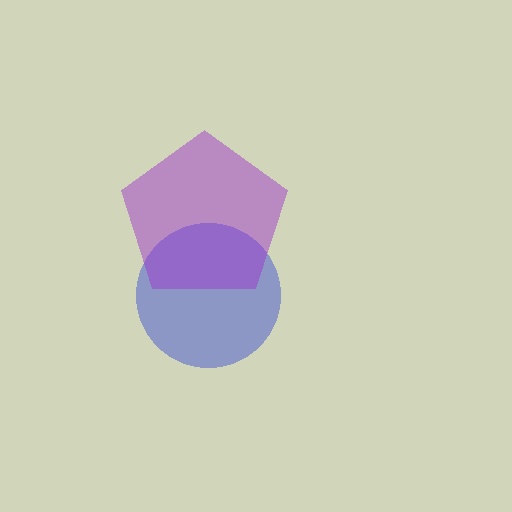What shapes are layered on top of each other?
The layered shapes are: a blue circle, a purple pentagon.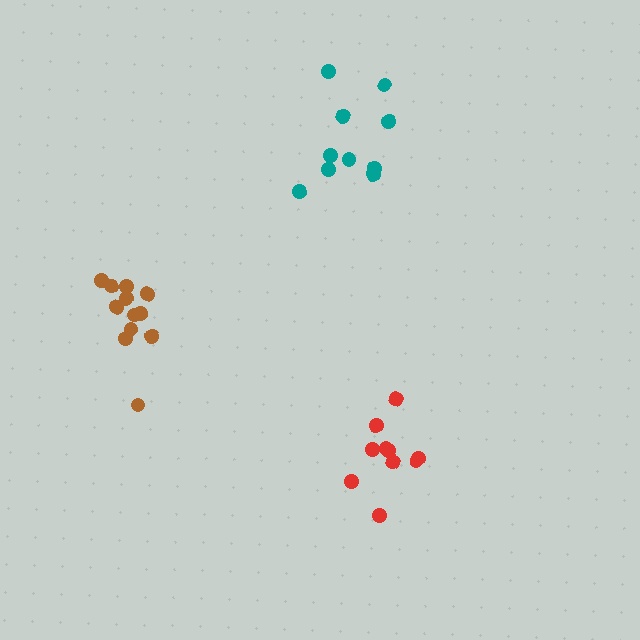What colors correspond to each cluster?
The clusters are colored: brown, teal, red.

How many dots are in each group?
Group 1: 12 dots, Group 2: 10 dots, Group 3: 10 dots (32 total).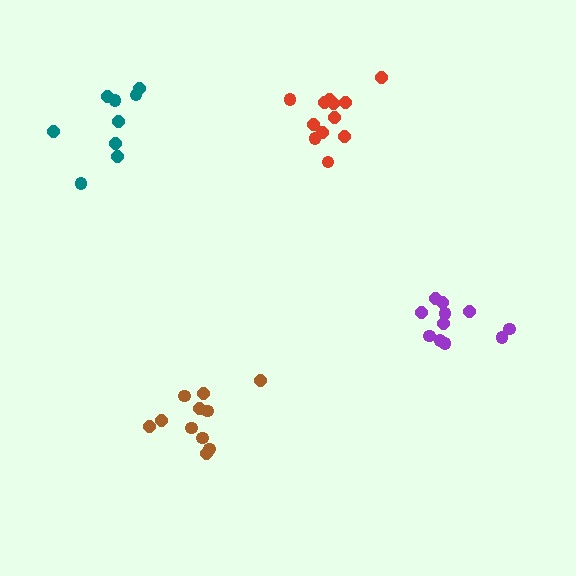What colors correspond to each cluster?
The clusters are colored: purple, brown, red, teal.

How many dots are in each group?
Group 1: 11 dots, Group 2: 11 dots, Group 3: 12 dots, Group 4: 9 dots (43 total).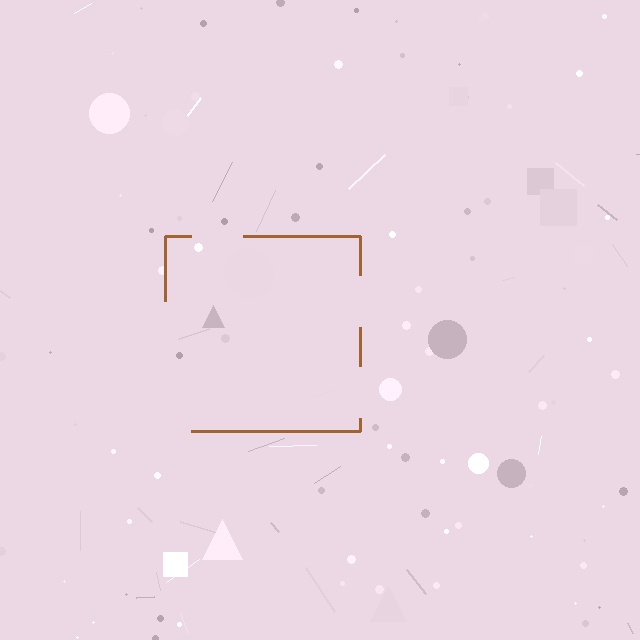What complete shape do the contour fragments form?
The contour fragments form a square.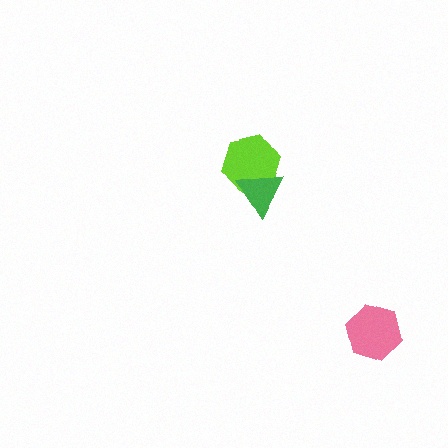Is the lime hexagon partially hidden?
Yes, it is partially covered by another shape.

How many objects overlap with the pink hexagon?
0 objects overlap with the pink hexagon.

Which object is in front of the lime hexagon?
The green triangle is in front of the lime hexagon.